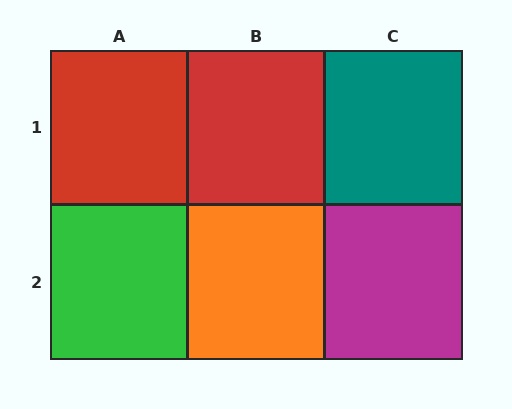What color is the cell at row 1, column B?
Red.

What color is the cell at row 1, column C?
Teal.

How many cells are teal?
1 cell is teal.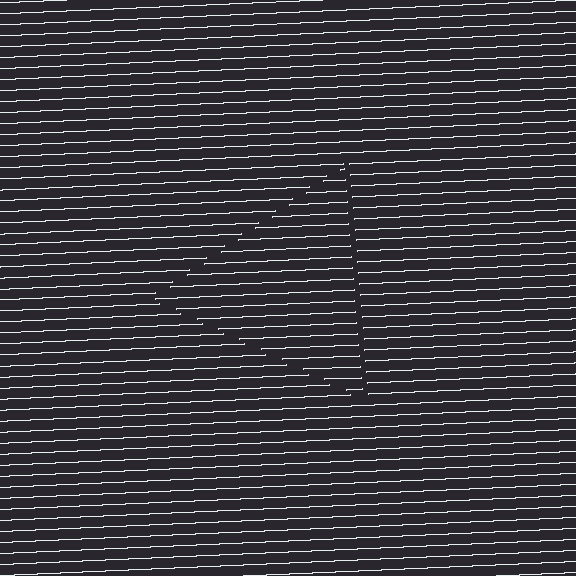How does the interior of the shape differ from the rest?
The interior of the shape contains the same grating, shifted by half a period — the contour is defined by the phase discontinuity where line-ends from the inner and outer gratings abut.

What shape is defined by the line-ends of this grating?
An illusory triangle. The interior of the shape contains the same grating, shifted by half a period — the contour is defined by the phase discontinuity where line-ends from the inner and outer gratings abut.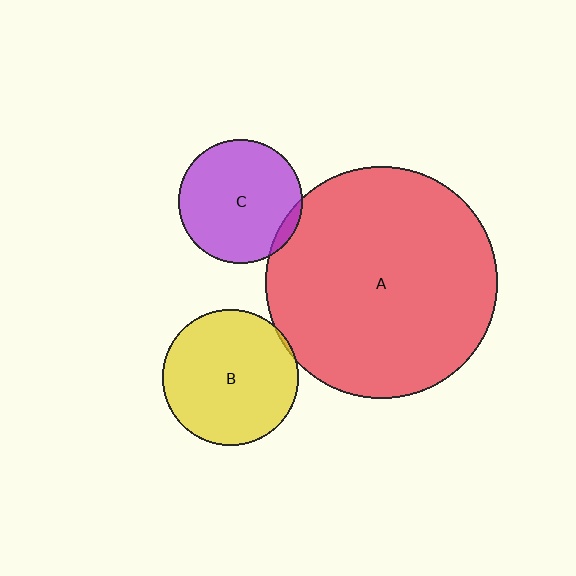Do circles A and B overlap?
Yes.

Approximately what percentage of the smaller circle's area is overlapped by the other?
Approximately 5%.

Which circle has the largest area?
Circle A (red).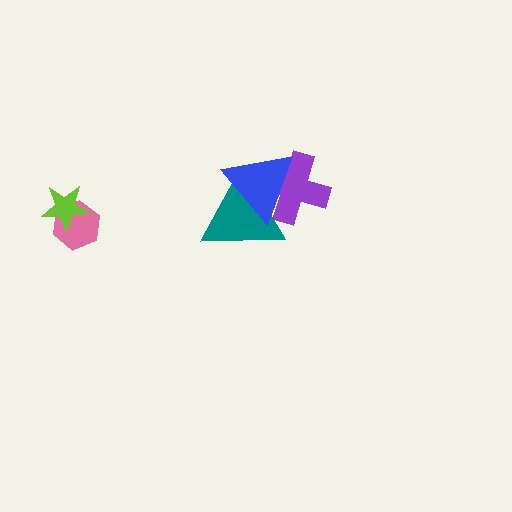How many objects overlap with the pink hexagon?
1 object overlaps with the pink hexagon.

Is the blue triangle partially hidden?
No, no other shape covers it.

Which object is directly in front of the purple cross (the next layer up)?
The teal triangle is directly in front of the purple cross.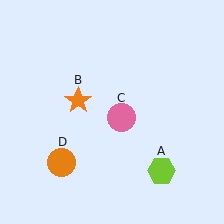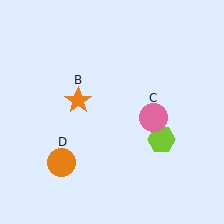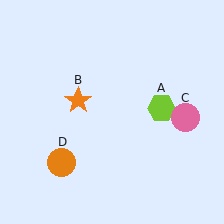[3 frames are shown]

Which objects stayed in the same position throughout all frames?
Orange star (object B) and orange circle (object D) remained stationary.